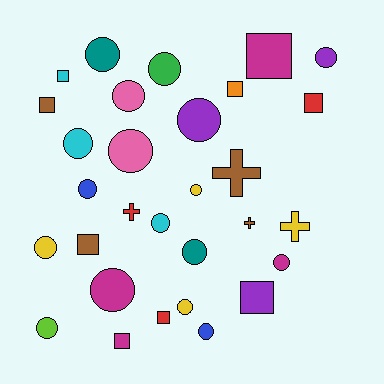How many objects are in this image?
There are 30 objects.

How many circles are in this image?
There are 17 circles.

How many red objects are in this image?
There are 3 red objects.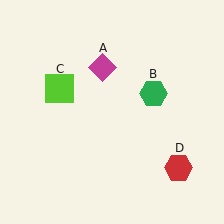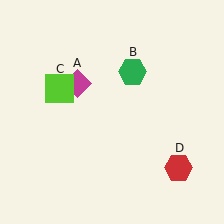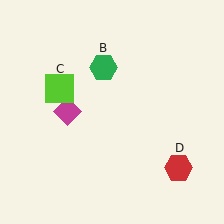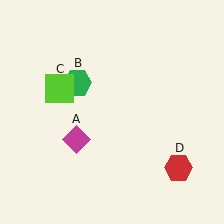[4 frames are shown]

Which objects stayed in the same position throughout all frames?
Lime square (object C) and red hexagon (object D) remained stationary.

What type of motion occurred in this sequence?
The magenta diamond (object A), green hexagon (object B) rotated counterclockwise around the center of the scene.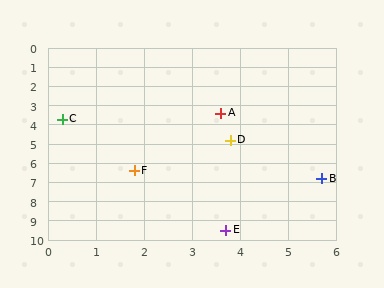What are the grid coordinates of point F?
Point F is at approximately (1.8, 6.4).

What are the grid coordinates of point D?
Point D is at approximately (3.8, 4.8).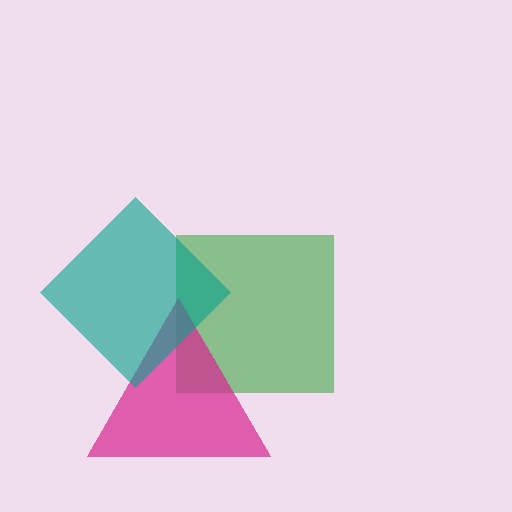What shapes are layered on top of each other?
The layered shapes are: a green square, a magenta triangle, a teal diamond.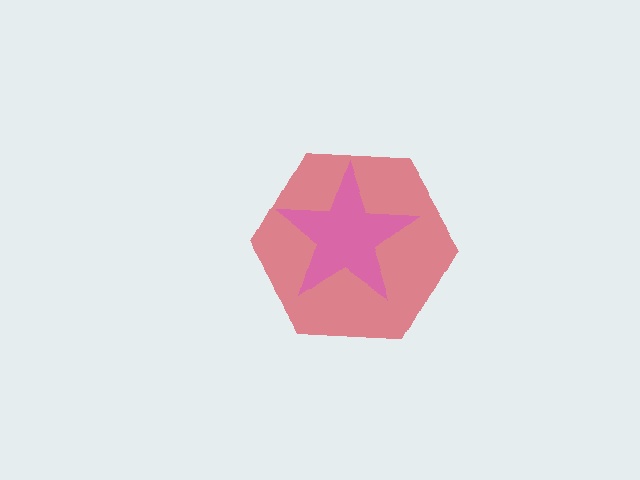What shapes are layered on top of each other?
The layered shapes are: a red hexagon, a pink star.